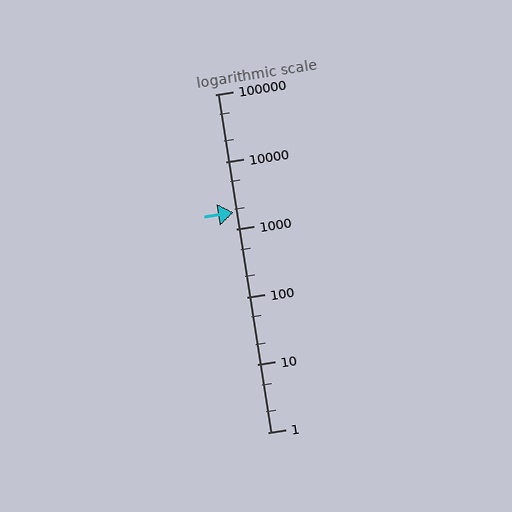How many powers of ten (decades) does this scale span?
The scale spans 5 decades, from 1 to 100000.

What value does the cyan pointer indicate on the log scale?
The pointer indicates approximately 1800.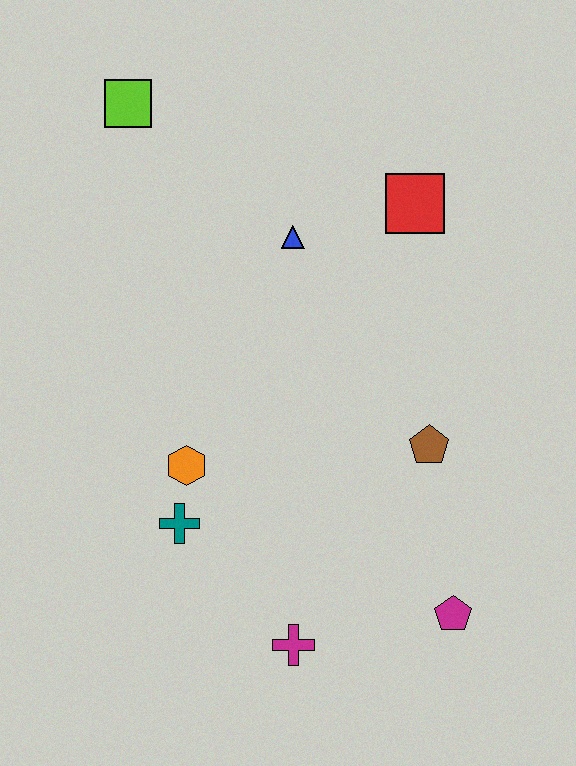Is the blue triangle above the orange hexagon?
Yes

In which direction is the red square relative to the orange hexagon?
The red square is above the orange hexagon.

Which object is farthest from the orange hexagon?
The lime square is farthest from the orange hexagon.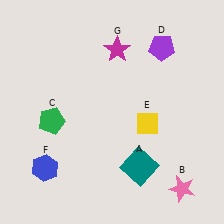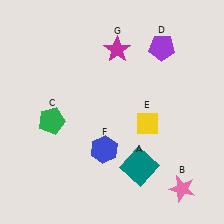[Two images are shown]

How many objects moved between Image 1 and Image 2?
1 object moved between the two images.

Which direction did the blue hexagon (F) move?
The blue hexagon (F) moved right.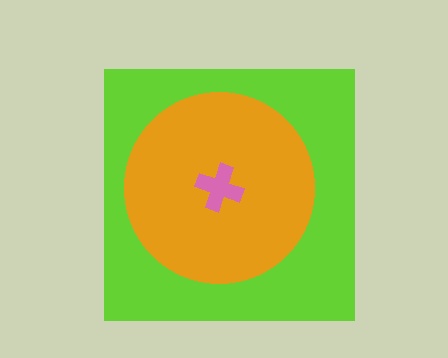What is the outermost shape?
The lime square.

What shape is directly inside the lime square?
The orange circle.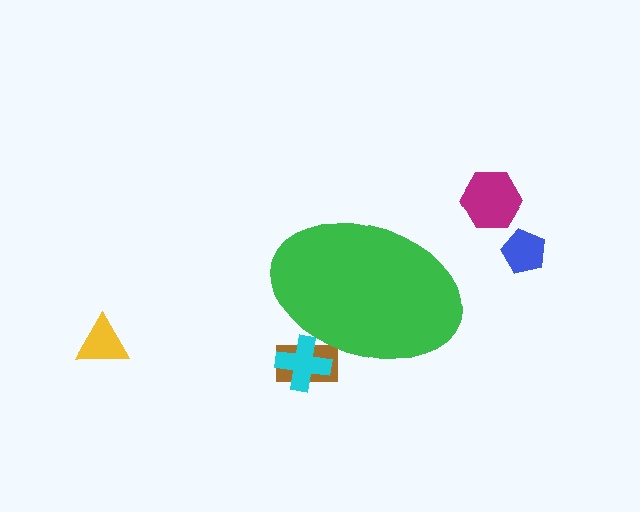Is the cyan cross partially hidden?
Yes, the cyan cross is partially hidden behind the green ellipse.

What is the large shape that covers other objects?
A green ellipse.